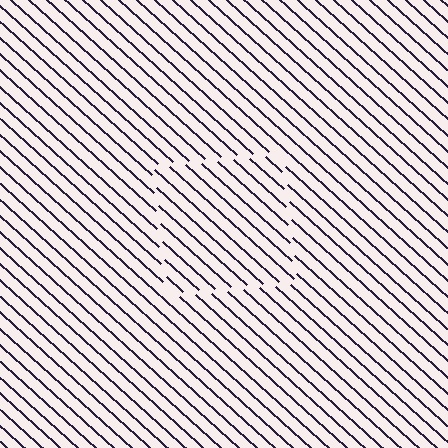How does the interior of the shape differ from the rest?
The interior of the shape contains the same grating, shifted by half a period — the contour is defined by the phase discontinuity where line-ends from the inner and outer gratings abut.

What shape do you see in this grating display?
An illusory square. The interior of the shape contains the same grating, shifted by half a period — the contour is defined by the phase discontinuity where line-ends from the inner and outer gratings abut.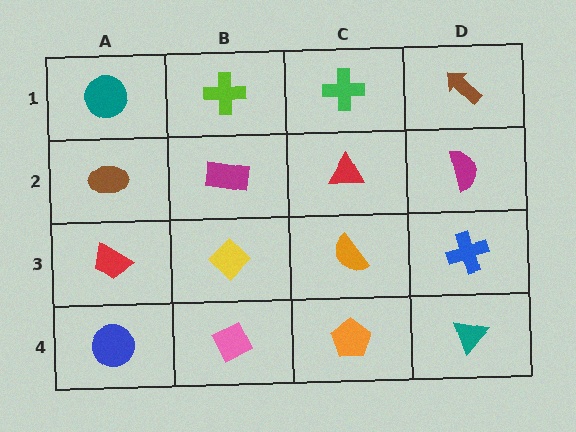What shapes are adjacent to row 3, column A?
A brown ellipse (row 2, column A), a blue circle (row 4, column A), a yellow diamond (row 3, column B).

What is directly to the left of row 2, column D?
A red triangle.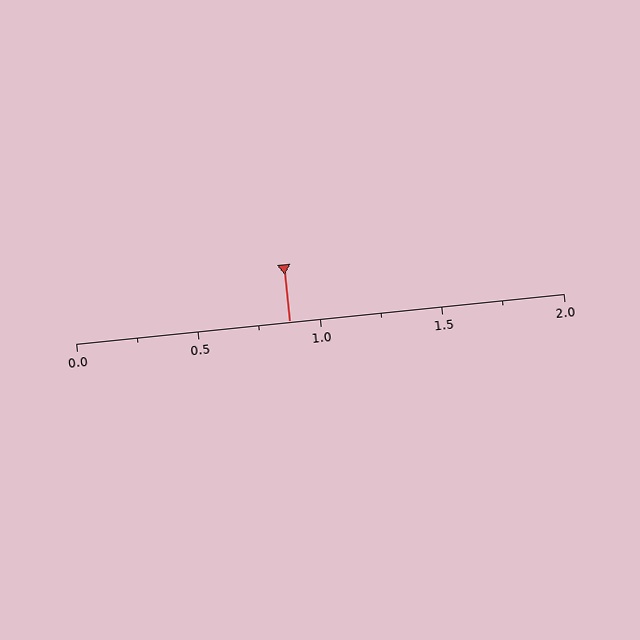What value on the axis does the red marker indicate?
The marker indicates approximately 0.88.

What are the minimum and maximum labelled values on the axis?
The axis runs from 0.0 to 2.0.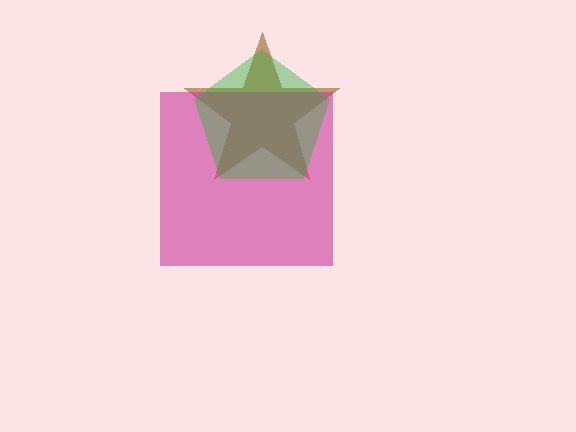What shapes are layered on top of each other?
The layered shapes are: a brown star, a magenta square, a green pentagon.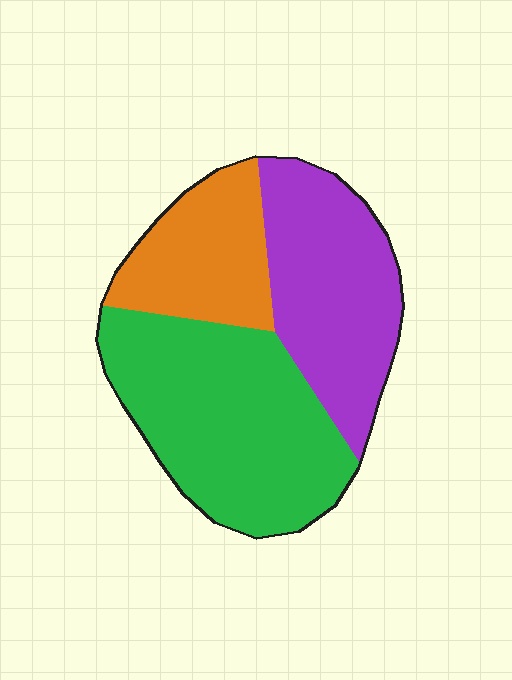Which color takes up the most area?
Green, at roughly 45%.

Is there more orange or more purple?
Purple.